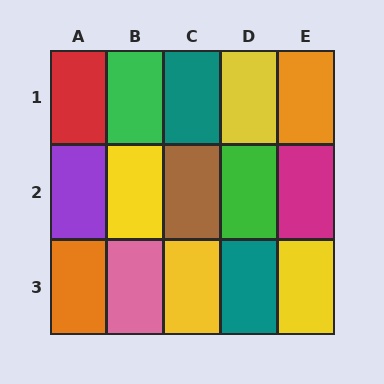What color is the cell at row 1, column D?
Yellow.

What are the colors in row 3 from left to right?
Orange, pink, yellow, teal, yellow.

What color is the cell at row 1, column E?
Orange.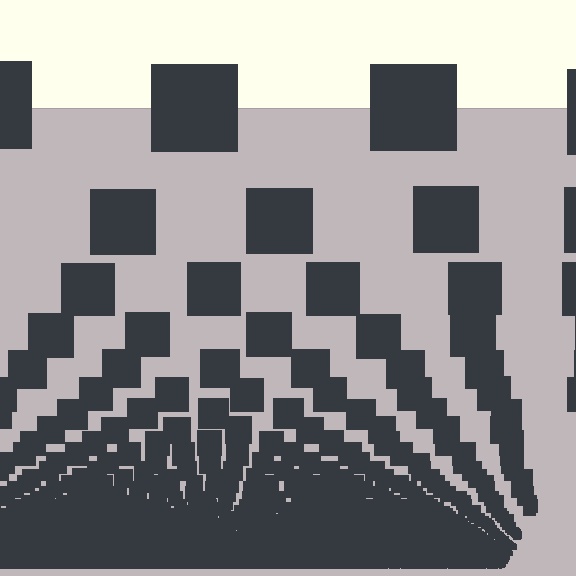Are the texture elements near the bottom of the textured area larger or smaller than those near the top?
Smaller. The gradient is inverted — elements near the bottom are smaller and denser.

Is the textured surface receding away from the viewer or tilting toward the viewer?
The surface appears to tilt toward the viewer. Texture elements get larger and sparser toward the top.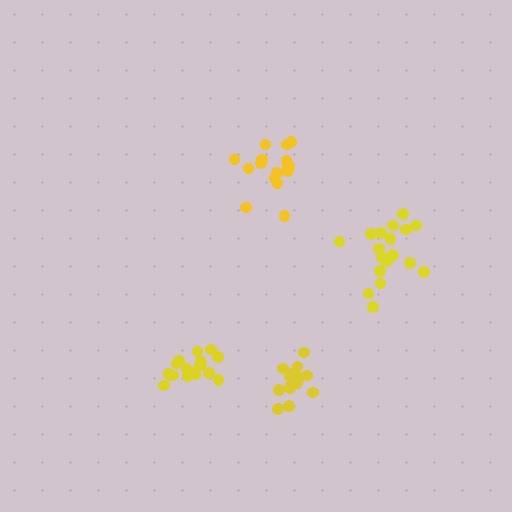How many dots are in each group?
Group 1: 16 dots, Group 2: 15 dots, Group 3: 17 dots, Group 4: 18 dots (66 total).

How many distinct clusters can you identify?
There are 4 distinct clusters.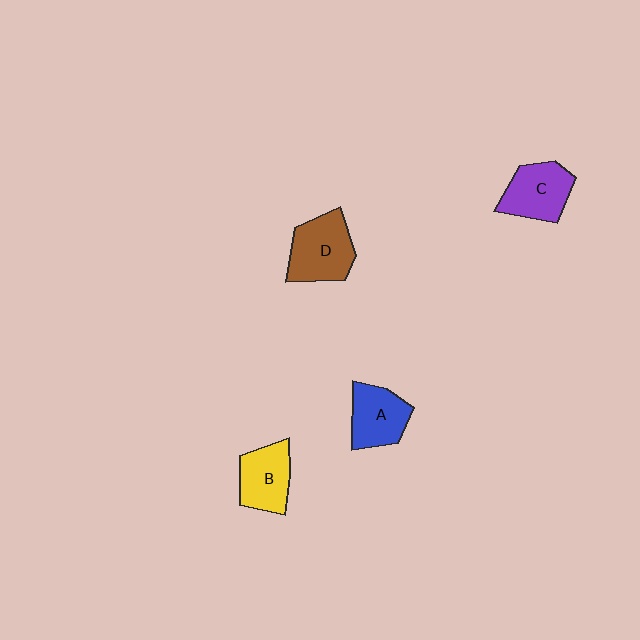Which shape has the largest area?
Shape D (brown).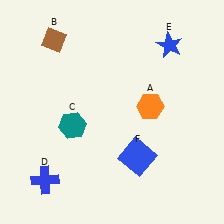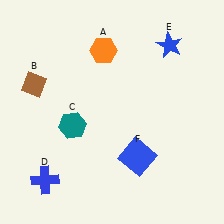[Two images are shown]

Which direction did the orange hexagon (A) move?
The orange hexagon (A) moved up.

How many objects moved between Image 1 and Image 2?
2 objects moved between the two images.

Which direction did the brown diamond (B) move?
The brown diamond (B) moved down.